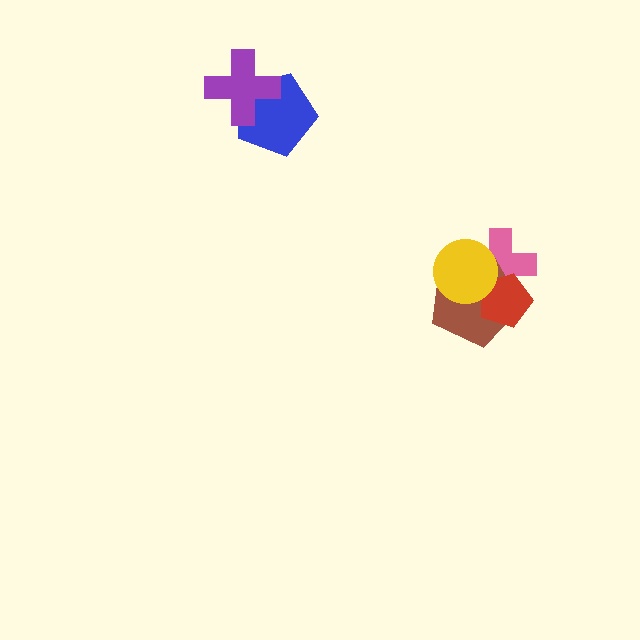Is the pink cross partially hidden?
Yes, it is partially covered by another shape.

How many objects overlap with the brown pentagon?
3 objects overlap with the brown pentagon.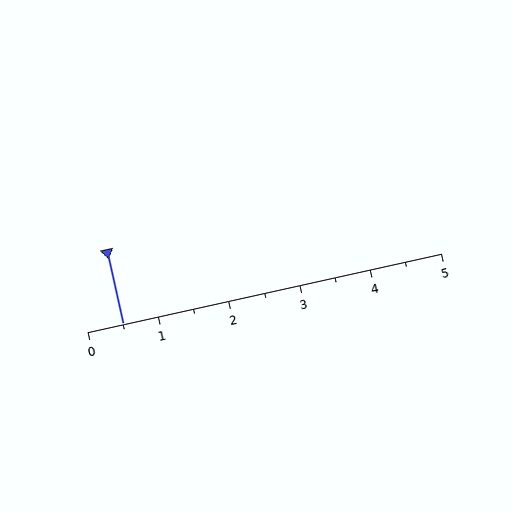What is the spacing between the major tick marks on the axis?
The major ticks are spaced 1 apart.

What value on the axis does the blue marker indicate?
The marker indicates approximately 0.5.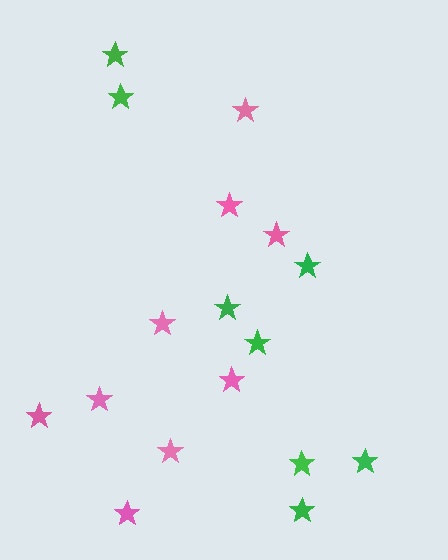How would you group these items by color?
There are 2 groups: one group of pink stars (9) and one group of green stars (8).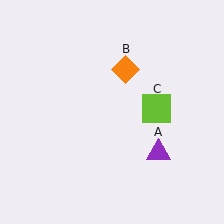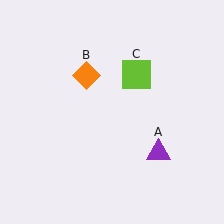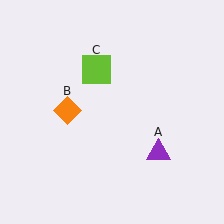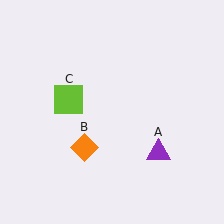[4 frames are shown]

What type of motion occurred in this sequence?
The orange diamond (object B), lime square (object C) rotated counterclockwise around the center of the scene.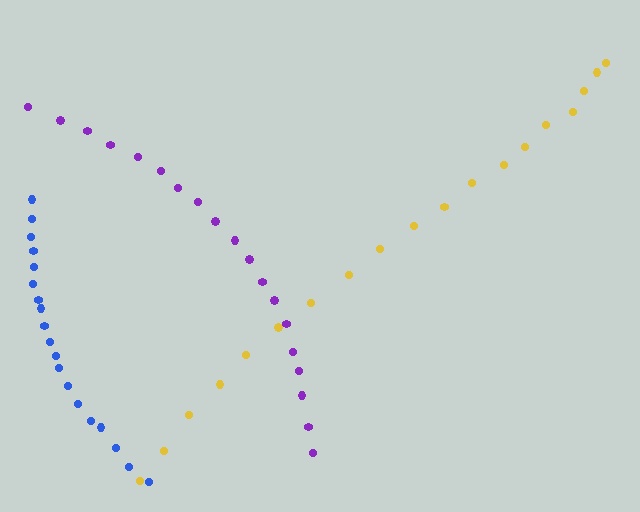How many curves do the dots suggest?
There are 3 distinct paths.